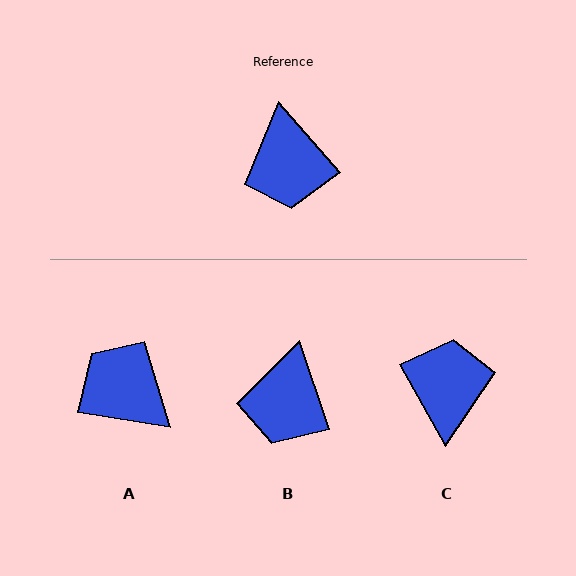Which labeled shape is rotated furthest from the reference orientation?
C, about 169 degrees away.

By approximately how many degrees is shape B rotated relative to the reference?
Approximately 22 degrees clockwise.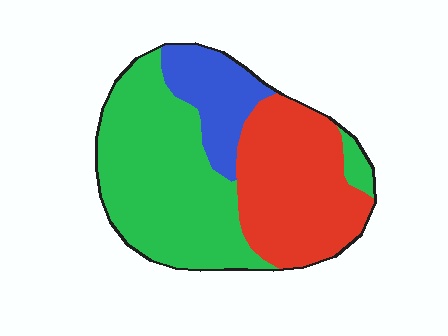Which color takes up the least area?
Blue, at roughly 15%.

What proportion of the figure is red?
Red takes up between a quarter and a half of the figure.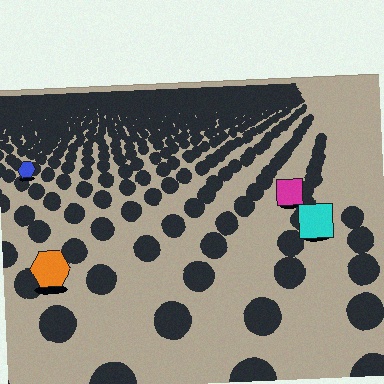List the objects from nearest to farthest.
From nearest to farthest: the orange hexagon, the cyan square, the magenta square, the blue hexagon.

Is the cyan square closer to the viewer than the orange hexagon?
No. The orange hexagon is closer — you can tell from the texture gradient: the ground texture is coarser near it.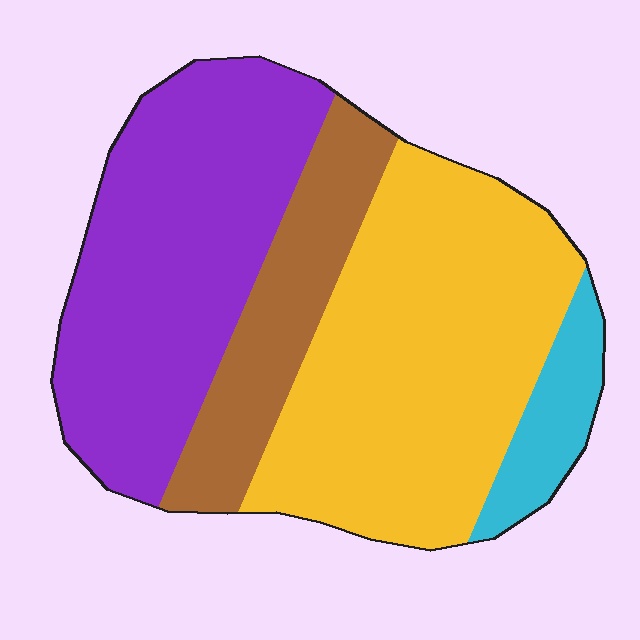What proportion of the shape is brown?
Brown takes up less than a quarter of the shape.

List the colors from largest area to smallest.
From largest to smallest: yellow, purple, brown, cyan.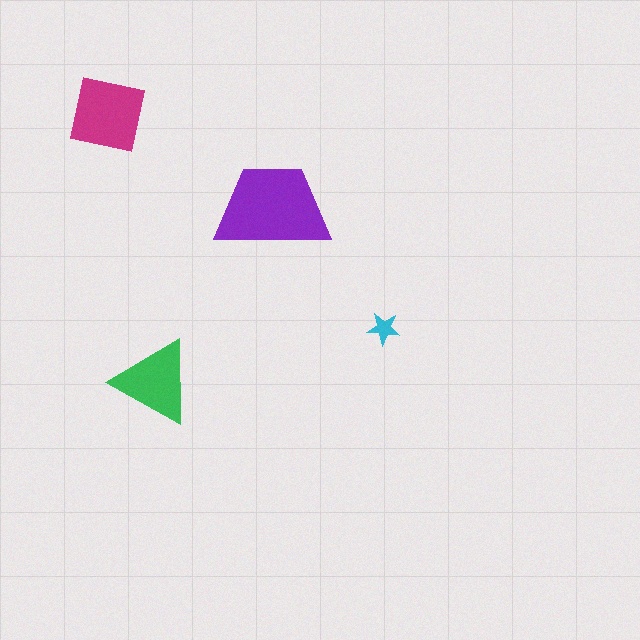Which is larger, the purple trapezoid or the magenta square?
The purple trapezoid.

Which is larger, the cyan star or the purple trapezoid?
The purple trapezoid.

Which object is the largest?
The purple trapezoid.